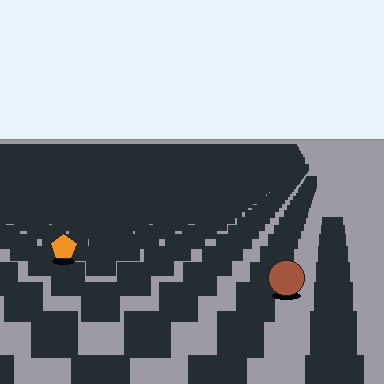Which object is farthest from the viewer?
The orange pentagon is farthest from the viewer. It appears smaller and the ground texture around it is denser.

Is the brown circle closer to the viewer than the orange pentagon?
Yes. The brown circle is closer — you can tell from the texture gradient: the ground texture is coarser near it.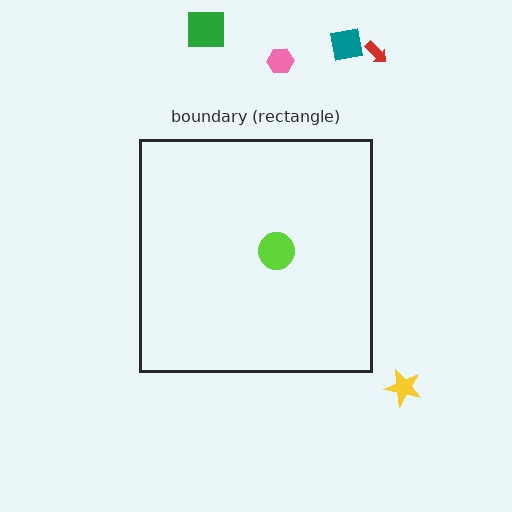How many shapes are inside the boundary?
1 inside, 5 outside.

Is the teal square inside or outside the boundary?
Outside.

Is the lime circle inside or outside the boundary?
Inside.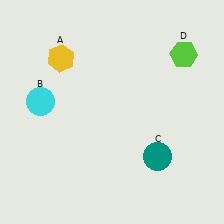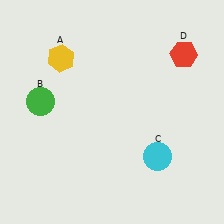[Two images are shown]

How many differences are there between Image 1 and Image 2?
There are 3 differences between the two images.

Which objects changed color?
B changed from cyan to green. C changed from teal to cyan. D changed from lime to red.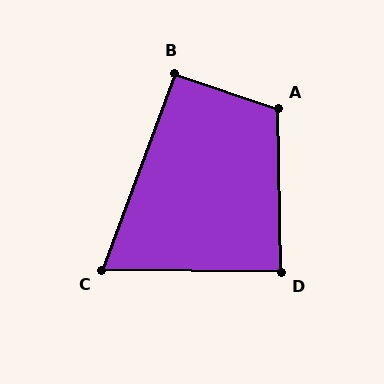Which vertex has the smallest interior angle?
C, at approximately 70 degrees.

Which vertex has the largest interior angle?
A, at approximately 110 degrees.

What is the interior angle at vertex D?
Approximately 89 degrees (approximately right).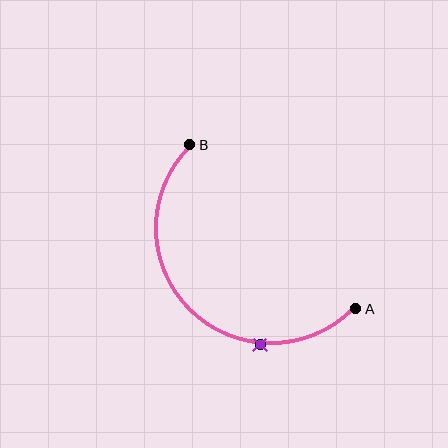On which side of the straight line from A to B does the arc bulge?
The arc bulges below and to the left of the straight line connecting A and B.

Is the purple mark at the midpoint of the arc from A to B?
No. The purple mark lies on the arc but is closer to endpoint A. The arc midpoint would be at the point on the curve equidistant along the arc from both A and B.